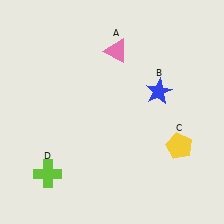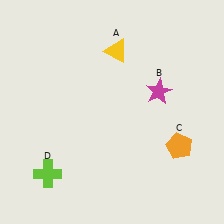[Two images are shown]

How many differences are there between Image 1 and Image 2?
There are 3 differences between the two images.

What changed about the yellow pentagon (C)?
In Image 1, C is yellow. In Image 2, it changed to orange.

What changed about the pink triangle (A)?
In Image 1, A is pink. In Image 2, it changed to yellow.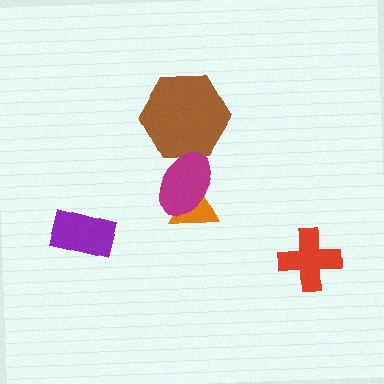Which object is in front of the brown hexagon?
The magenta ellipse is in front of the brown hexagon.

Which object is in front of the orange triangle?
The magenta ellipse is in front of the orange triangle.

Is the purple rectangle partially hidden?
No, no other shape covers it.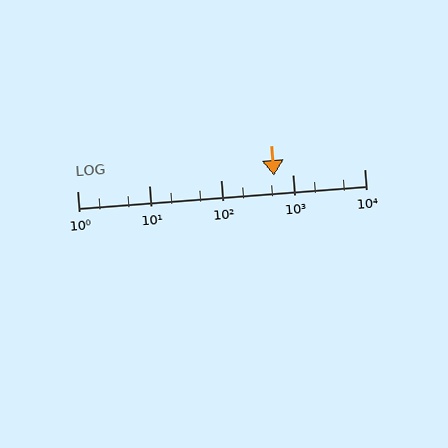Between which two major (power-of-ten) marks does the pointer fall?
The pointer is between 100 and 1000.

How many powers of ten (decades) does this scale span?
The scale spans 4 decades, from 1 to 10000.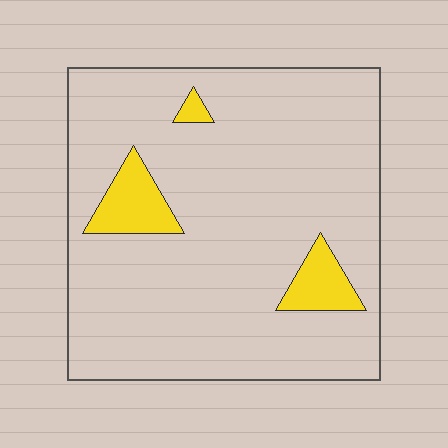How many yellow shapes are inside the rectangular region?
3.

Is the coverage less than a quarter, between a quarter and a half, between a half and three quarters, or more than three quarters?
Less than a quarter.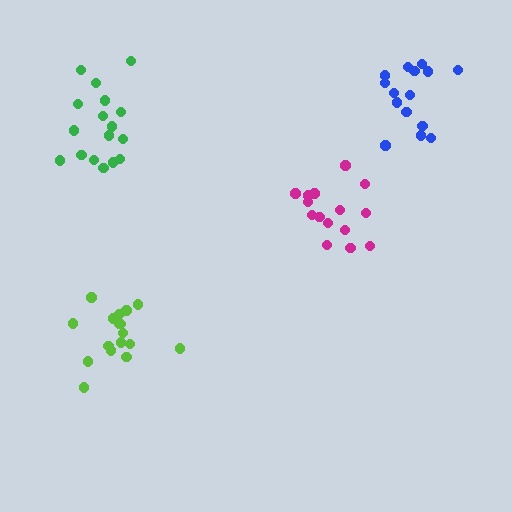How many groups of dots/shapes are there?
There are 4 groups.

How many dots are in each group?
Group 1: 15 dots, Group 2: 17 dots, Group 3: 17 dots, Group 4: 15 dots (64 total).